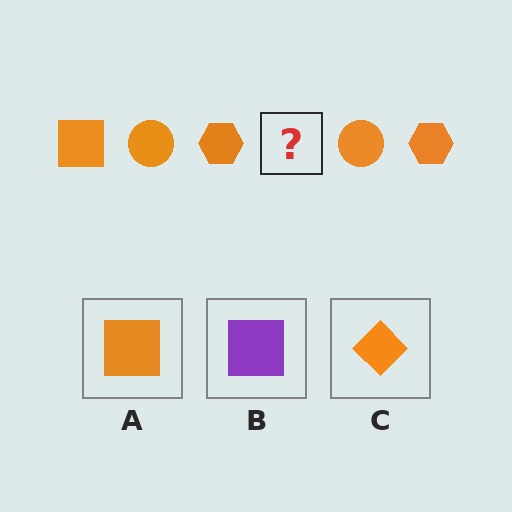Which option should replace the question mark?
Option A.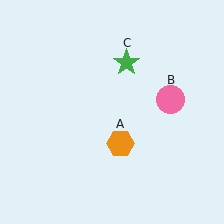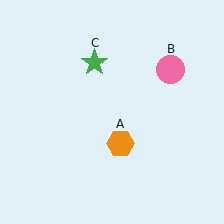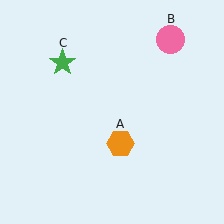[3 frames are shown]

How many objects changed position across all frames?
2 objects changed position: pink circle (object B), green star (object C).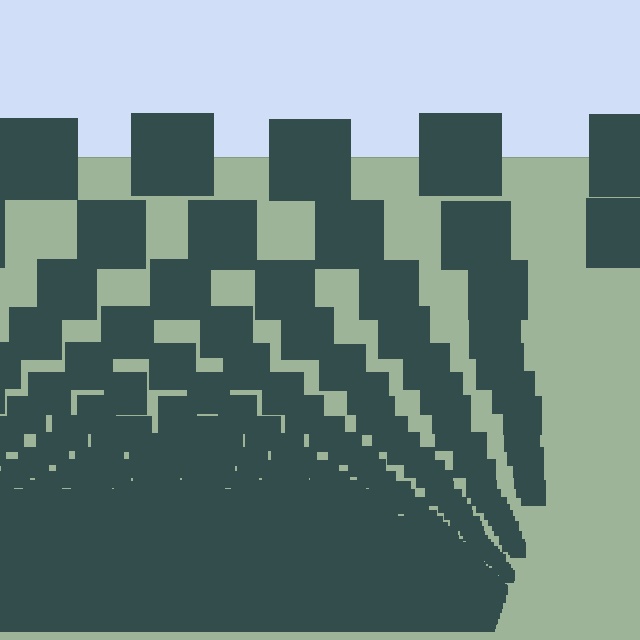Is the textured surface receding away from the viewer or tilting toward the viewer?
The surface appears to tilt toward the viewer. Texture elements get larger and sparser toward the top.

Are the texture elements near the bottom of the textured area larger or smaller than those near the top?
Smaller. The gradient is inverted — elements near the bottom are smaller and denser.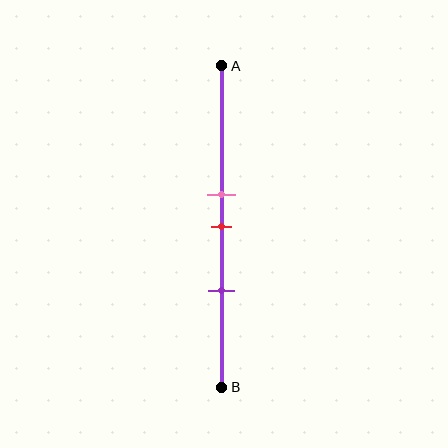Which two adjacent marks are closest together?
The pink and red marks are the closest adjacent pair.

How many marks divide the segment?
There are 3 marks dividing the segment.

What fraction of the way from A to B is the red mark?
The red mark is approximately 50% (0.5) of the way from A to B.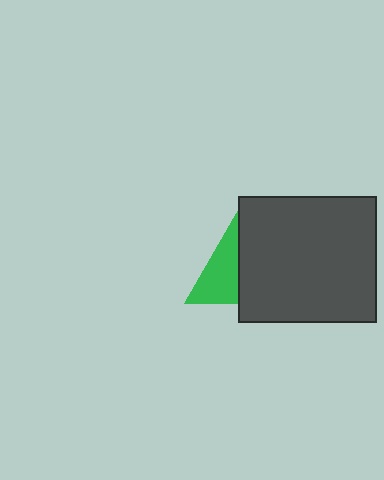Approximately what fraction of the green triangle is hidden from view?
Roughly 61% of the green triangle is hidden behind the dark gray rectangle.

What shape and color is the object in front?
The object in front is a dark gray rectangle.